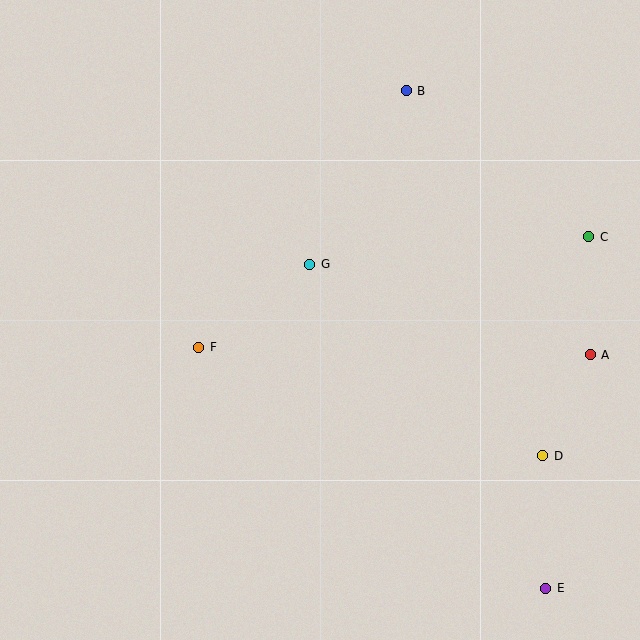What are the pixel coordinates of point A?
Point A is at (590, 355).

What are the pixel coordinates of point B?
Point B is at (406, 91).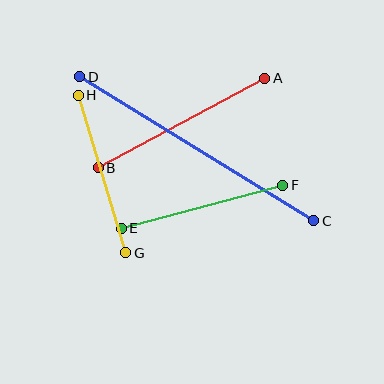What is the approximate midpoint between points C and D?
The midpoint is at approximately (197, 149) pixels.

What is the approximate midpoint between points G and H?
The midpoint is at approximately (102, 174) pixels.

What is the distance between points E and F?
The distance is approximately 167 pixels.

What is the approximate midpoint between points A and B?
The midpoint is at approximately (181, 123) pixels.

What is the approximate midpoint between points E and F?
The midpoint is at approximately (202, 207) pixels.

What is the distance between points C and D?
The distance is approximately 275 pixels.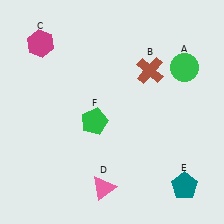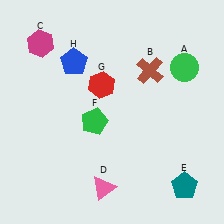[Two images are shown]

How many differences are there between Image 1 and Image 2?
There are 2 differences between the two images.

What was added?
A red hexagon (G), a blue pentagon (H) were added in Image 2.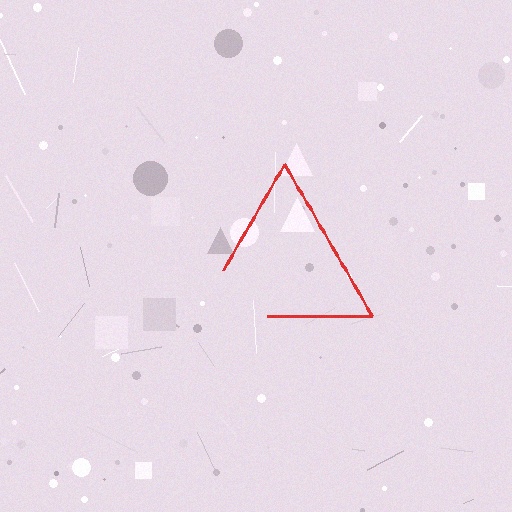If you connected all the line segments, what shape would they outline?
They would outline a triangle.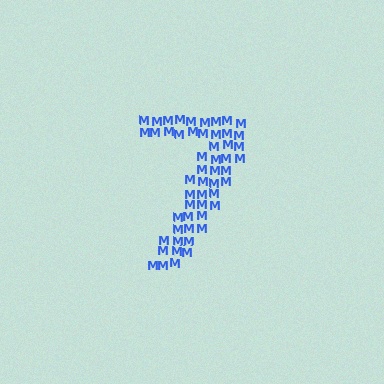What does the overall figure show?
The overall figure shows the digit 7.